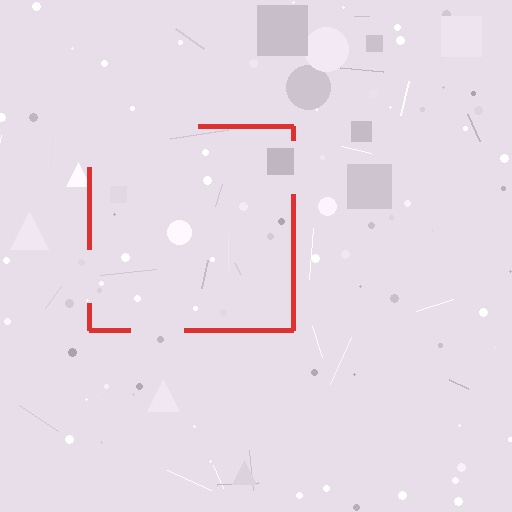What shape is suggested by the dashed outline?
The dashed outline suggests a square.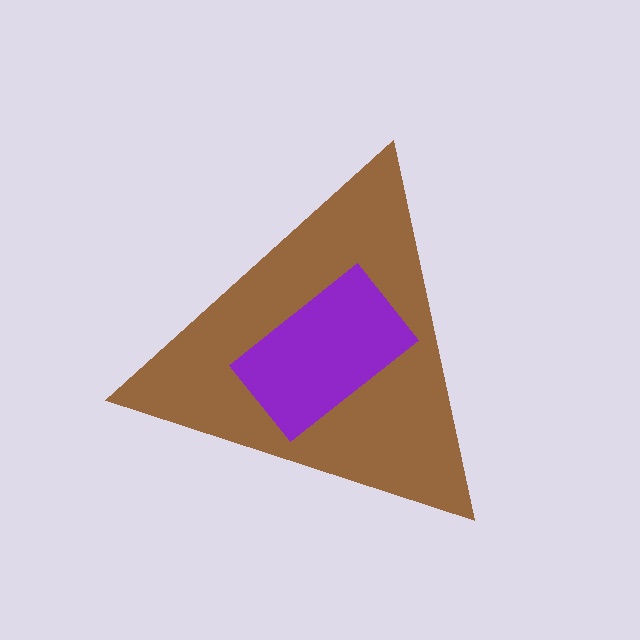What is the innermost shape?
The purple rectangle.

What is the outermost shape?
The brown triangle.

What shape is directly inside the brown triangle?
The purple rectangle.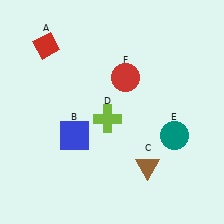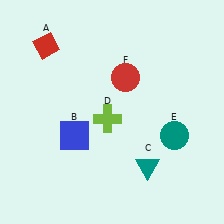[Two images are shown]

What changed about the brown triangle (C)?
In Image 1, C is brown. In Image 2, it changed to teal.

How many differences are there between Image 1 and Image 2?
There is 1 difference between the two images.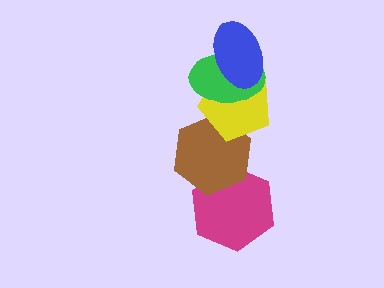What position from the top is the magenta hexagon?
The magenta hexagon is 5th from the top.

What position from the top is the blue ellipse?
The blue ellipse is 1st from the top.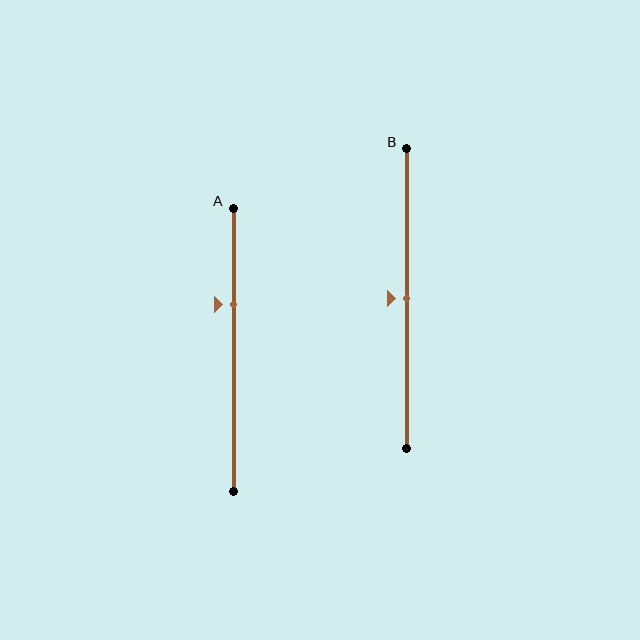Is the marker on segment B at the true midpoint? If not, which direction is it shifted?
Yes, the marker on segment B is at the true midpoint.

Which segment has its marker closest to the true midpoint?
Segment B has its marker closest to the true midpoint.